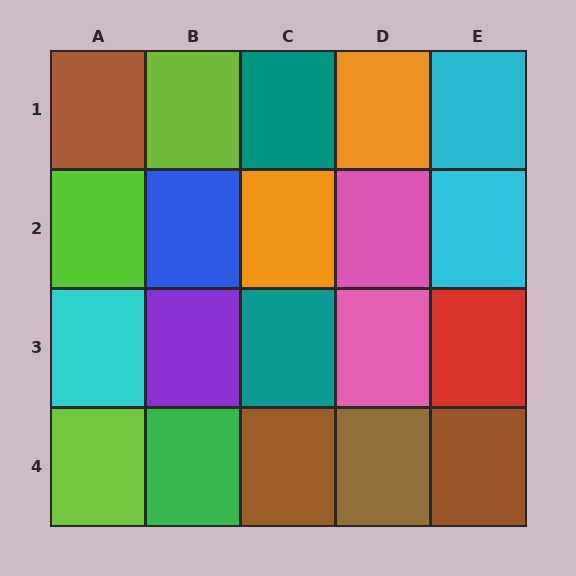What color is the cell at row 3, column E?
Red.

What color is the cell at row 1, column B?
Lime.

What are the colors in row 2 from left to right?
Lime, blue, orange, pink, cyan.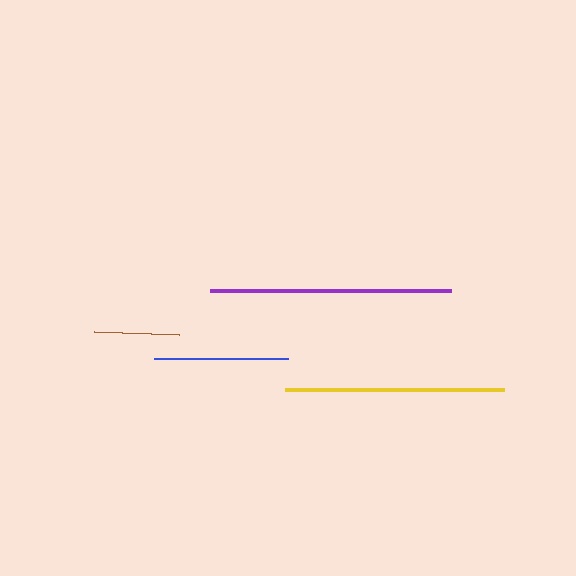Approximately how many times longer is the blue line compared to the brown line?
The blue line is approximately 1.6 times the length of the brown line.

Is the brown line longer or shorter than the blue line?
The blue line is longer than the brown line.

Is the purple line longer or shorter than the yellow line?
The purple line is longer than the yellow line.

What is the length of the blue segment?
The blue segment is approximately 134 pixels long.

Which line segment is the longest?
The purple line is the longest at approximately 240 pixels.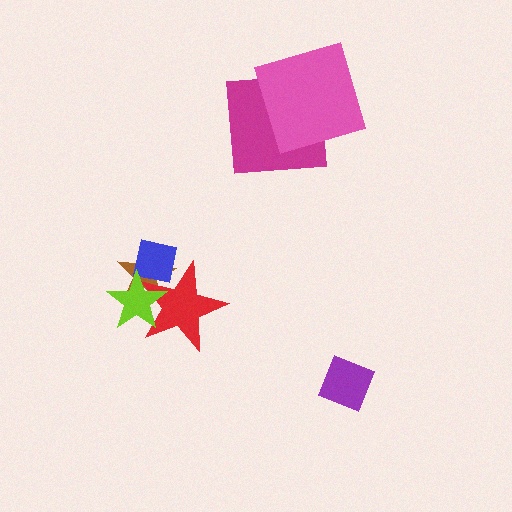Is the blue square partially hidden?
Yes, it is partially covered by another shape.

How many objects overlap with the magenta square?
1 object overlaps with the magenta square.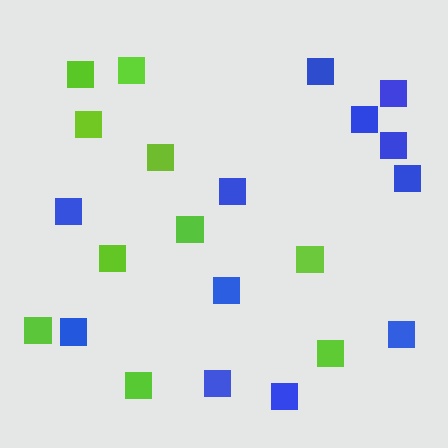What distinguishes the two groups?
There are 2 groups: one group of lime squares (10) and one group of blue squares (12).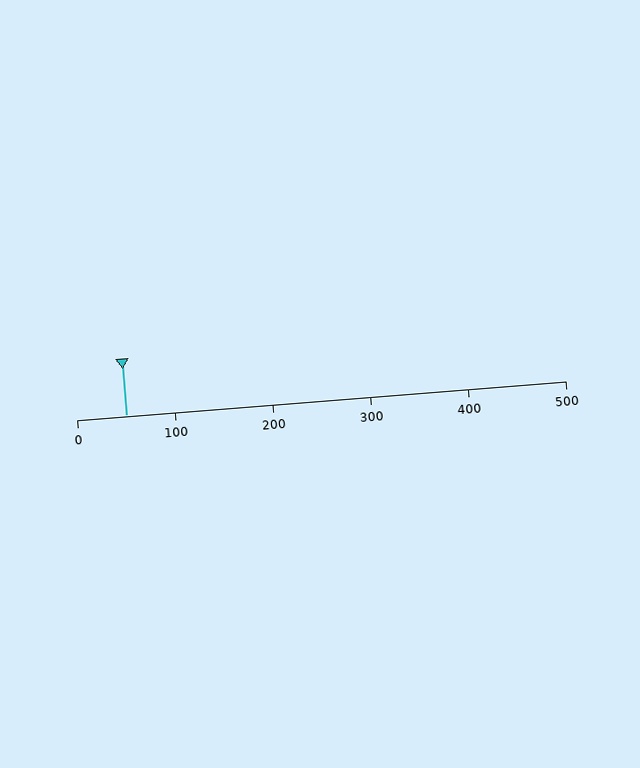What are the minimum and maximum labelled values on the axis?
The axis runs from 0 to 500.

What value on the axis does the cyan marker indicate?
The marker indicates approximately 50.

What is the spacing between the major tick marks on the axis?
The major ticks are spaced 100 apart.